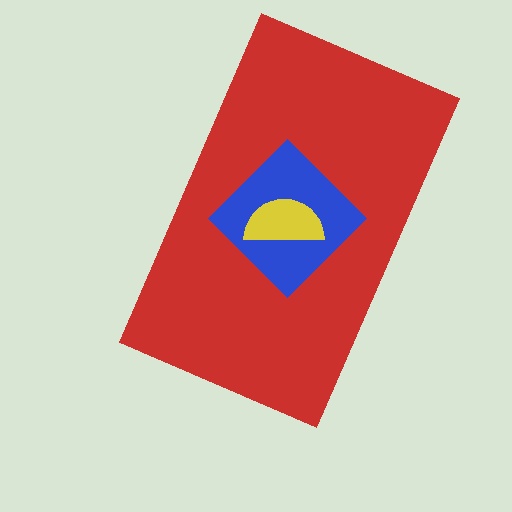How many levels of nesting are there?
3.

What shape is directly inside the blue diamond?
The yellow semicircle.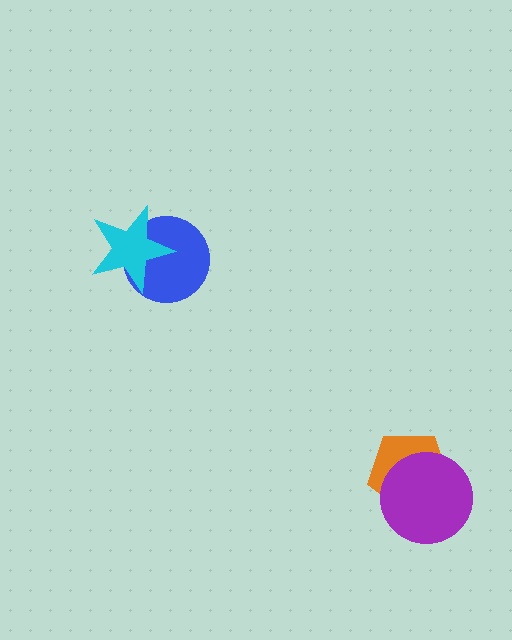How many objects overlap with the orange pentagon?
1 object overlaps with the orange pentagon.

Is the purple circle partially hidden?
No, no other shape covers it.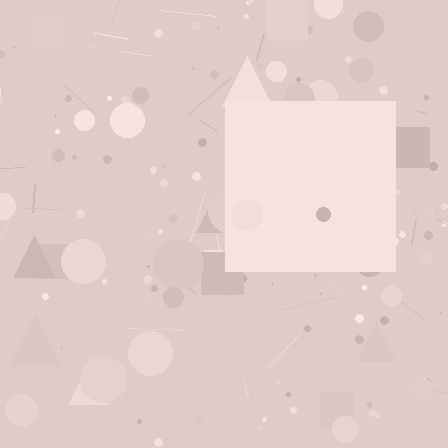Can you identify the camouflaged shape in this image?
The camouflaged shape is a square.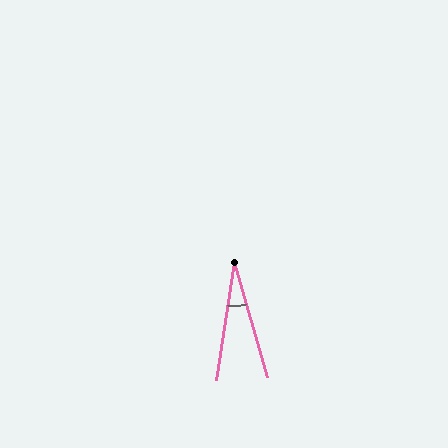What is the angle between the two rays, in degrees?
Approximately 24 degrees.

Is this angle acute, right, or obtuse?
It is acute.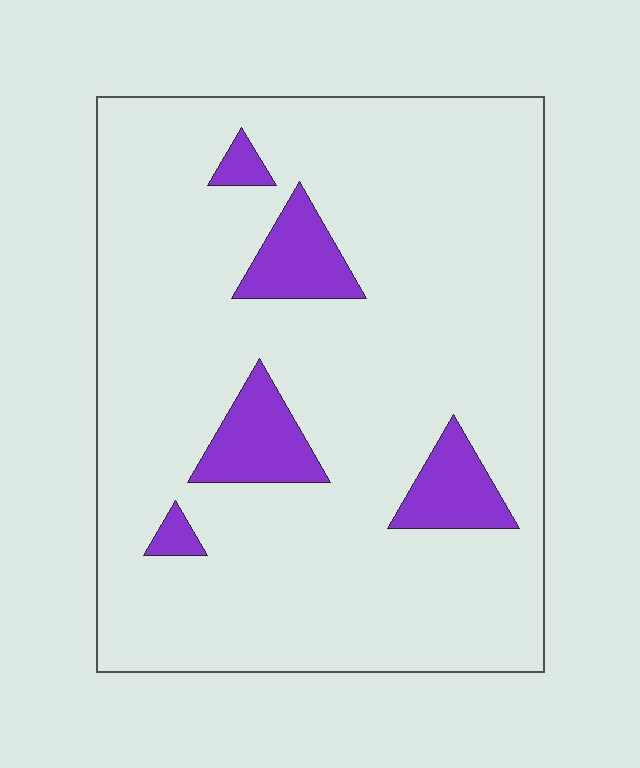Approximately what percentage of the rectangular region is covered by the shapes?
Approximately 10%.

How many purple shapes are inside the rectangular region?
5.